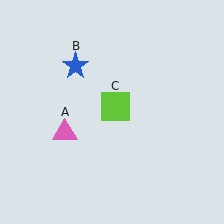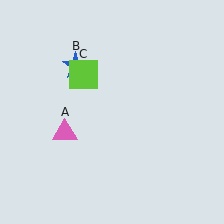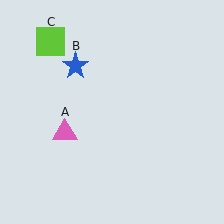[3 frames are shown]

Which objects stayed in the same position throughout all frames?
Pink triangle (object A) and blue star (object B) remained stationary.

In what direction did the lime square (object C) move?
The lime square (object C) moved up and to the left.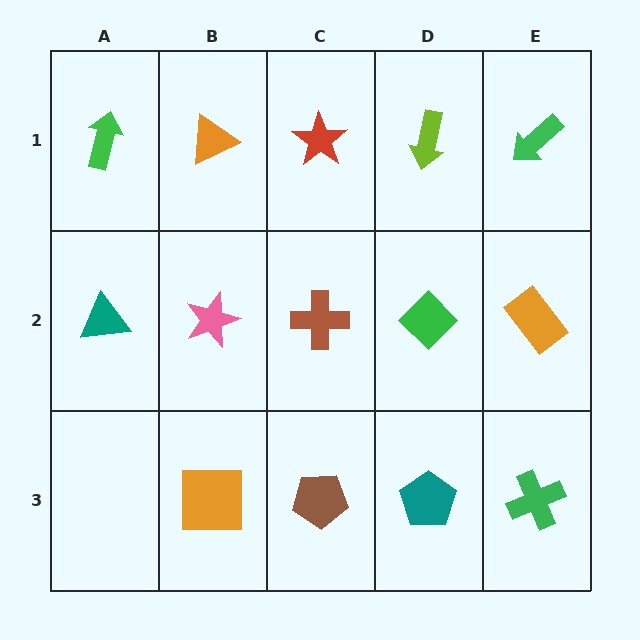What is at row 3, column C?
A brown pentagon.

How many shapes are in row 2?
5 shapes.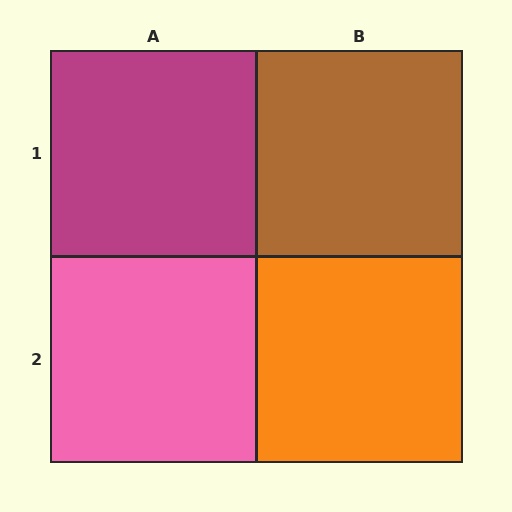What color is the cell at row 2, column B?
Orange.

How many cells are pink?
1 cell is pink.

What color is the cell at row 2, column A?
Pink.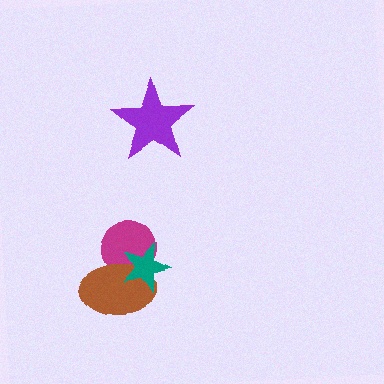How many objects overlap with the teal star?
2 objects overlap with the teal star.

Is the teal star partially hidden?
No, no other shape covers it.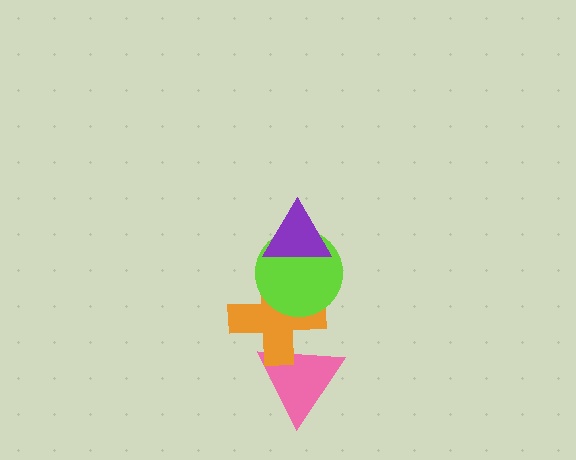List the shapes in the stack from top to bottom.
From top to bottom: the purple triangle, the lime circle, the orange cross, the pink triangle.